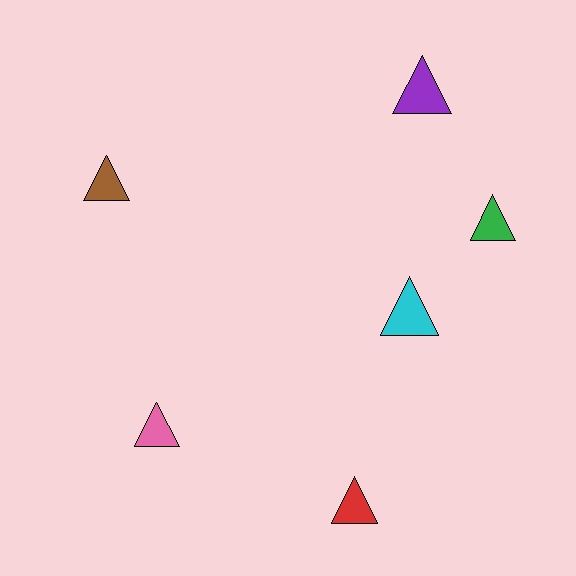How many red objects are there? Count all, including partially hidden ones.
There is 1 red object.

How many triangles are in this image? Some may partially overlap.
There are 6 triangles.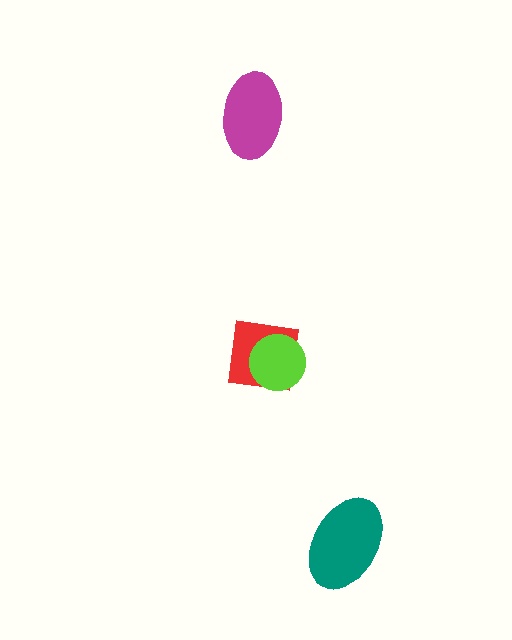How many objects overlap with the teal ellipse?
0 objects overlap with the teal ellipse.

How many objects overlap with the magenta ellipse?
0 objects overlap with the magenta ellipse.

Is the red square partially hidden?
Yes, it is partially covered by another shape.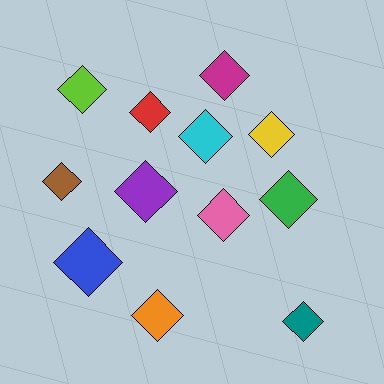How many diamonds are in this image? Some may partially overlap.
There are 12 diamonds.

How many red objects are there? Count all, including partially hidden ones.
There is 1 red object.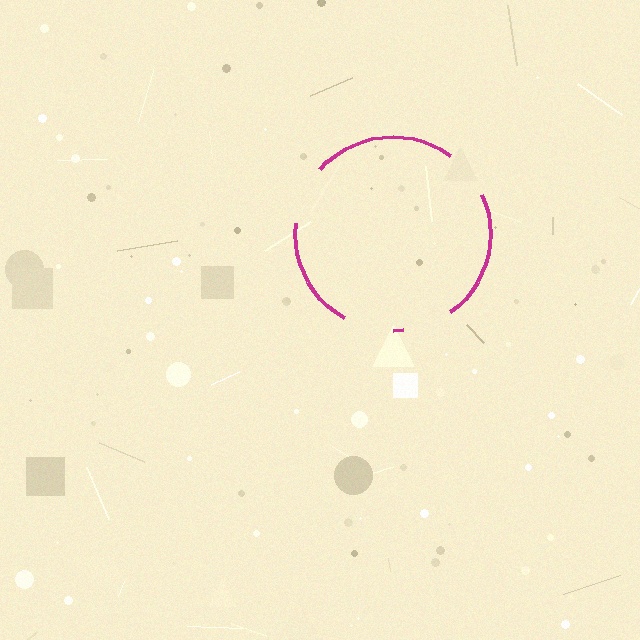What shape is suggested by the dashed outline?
The dashed outline suggests a circle.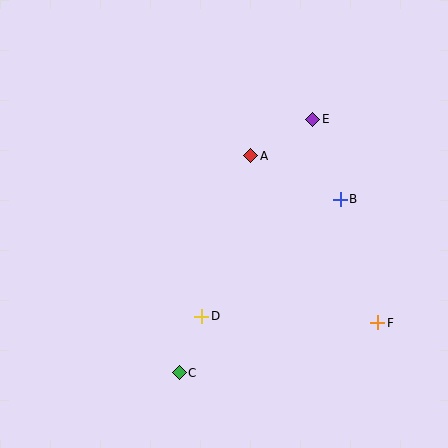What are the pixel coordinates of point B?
Point B is at (340, 199).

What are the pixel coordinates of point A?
Point A is at (251, 156).